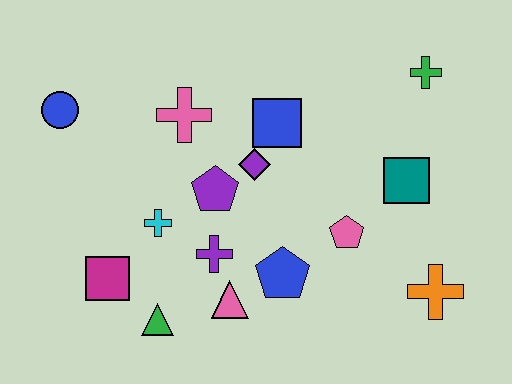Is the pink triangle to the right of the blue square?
No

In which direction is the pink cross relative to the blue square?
The pink cross is to the left of the blue square.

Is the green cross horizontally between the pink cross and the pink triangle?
No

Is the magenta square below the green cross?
Yes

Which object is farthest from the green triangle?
The green cross is farthest from the green triangle.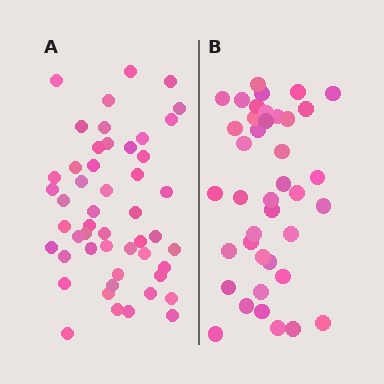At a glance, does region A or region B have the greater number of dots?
Region A (the left region) has more dots.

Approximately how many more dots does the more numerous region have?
Region A has roughly 10 or so more dots than region B.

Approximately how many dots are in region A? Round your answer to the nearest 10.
About 50 dots.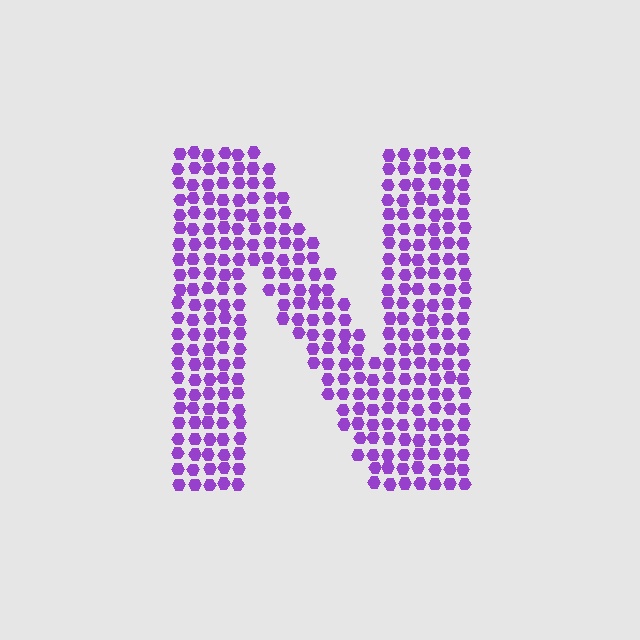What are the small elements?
The small elements are hexagons.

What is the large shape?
The large shape is the letter N.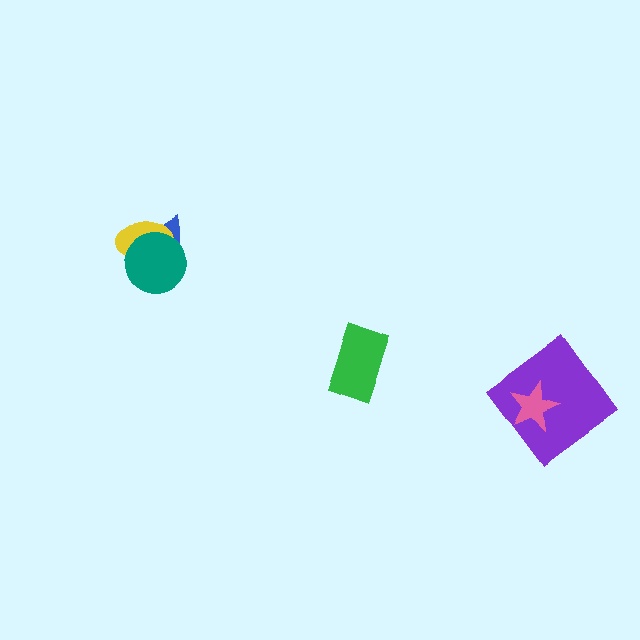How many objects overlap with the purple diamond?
1 object overlaps with the purple diamond.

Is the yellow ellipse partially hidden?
Yes, it is partially covered by another shape.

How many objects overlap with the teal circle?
2 objects overlap with the teal circle.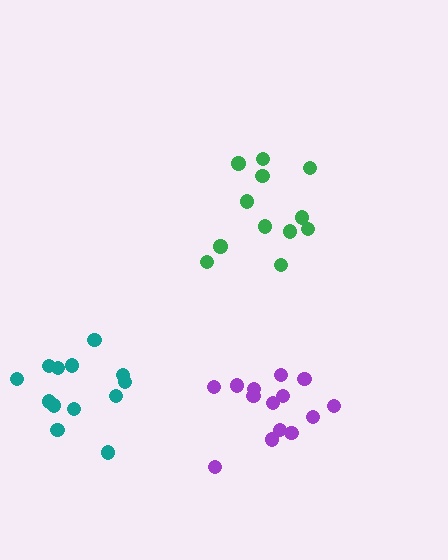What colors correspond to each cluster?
The clusters are colored: teal, green, purple.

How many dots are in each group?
Group 1: 13 dots, Group 2: 12 dots, Group 3: 14 dots (39 total).